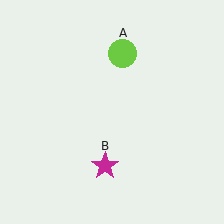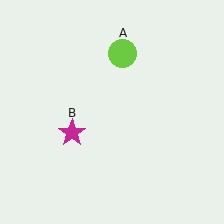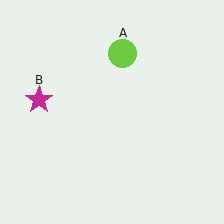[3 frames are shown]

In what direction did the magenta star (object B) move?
The magenta star (object B) moved up and to the left.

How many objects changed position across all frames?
1 object changed position: magenta star (object B).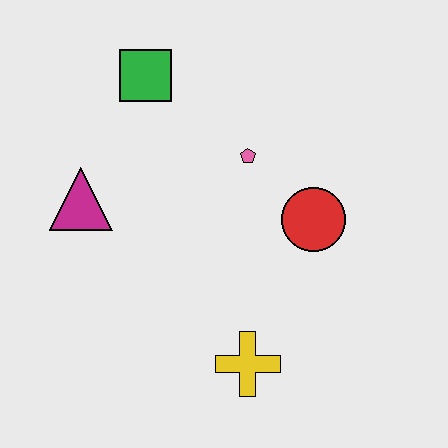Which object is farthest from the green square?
The yellow cross is farthest from the green square.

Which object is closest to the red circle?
The pink pentagon is closest to the red circle.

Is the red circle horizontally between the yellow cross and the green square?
No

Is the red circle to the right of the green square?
Yes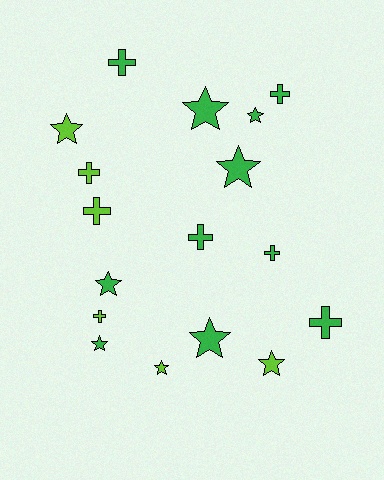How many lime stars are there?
There are 3 lime stars.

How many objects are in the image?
There are 17 objects.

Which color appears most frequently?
Green, with 11 objects.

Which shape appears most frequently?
Star, with 9 objects.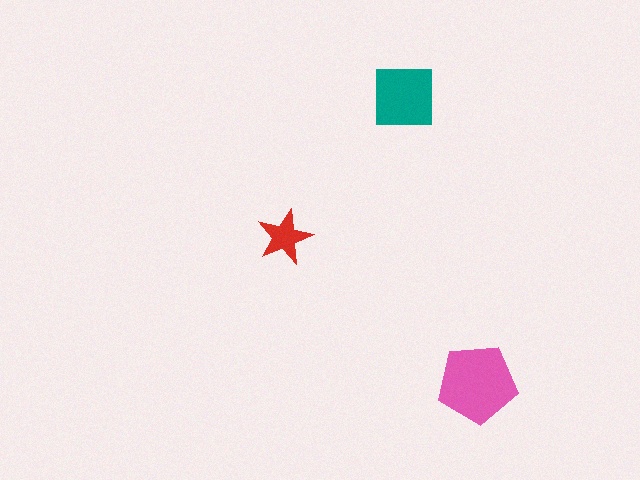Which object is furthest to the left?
The red star is leftmost.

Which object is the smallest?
The red star.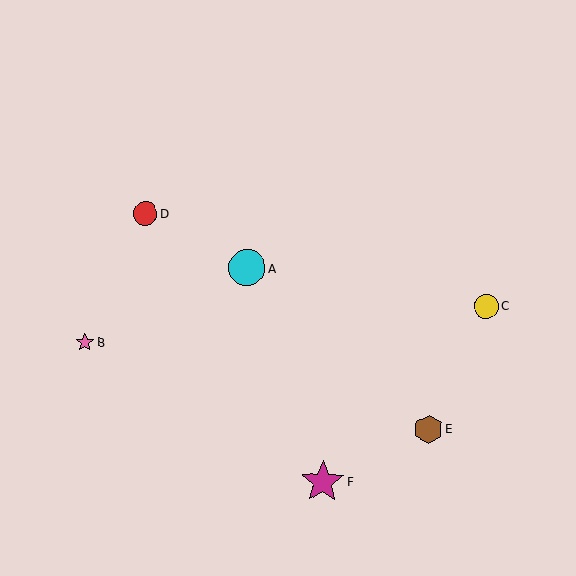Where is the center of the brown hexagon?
The center of the brown hexagon is at (429, 429).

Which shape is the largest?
The magenta star (labeled F) is the largest.